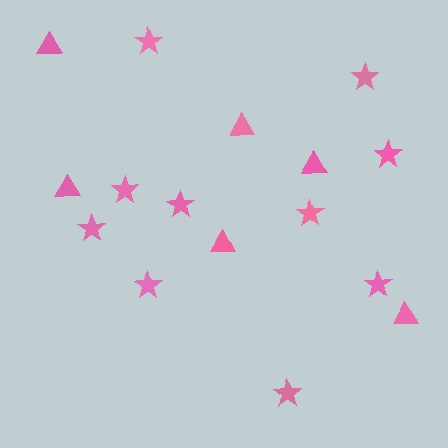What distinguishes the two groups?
There are 2 groups: one group of triangles (6) and one group of stars (10).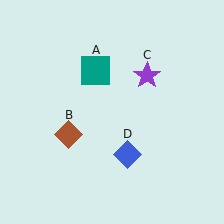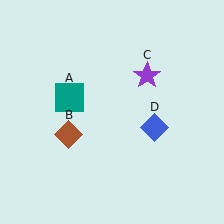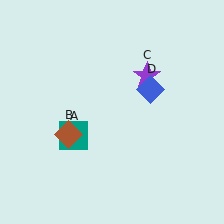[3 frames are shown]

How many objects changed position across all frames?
2 objects changed position: teal square (object A), blue diamond (object D).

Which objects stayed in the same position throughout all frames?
Brown diamond (object B) and purple star (object C) remained stationary.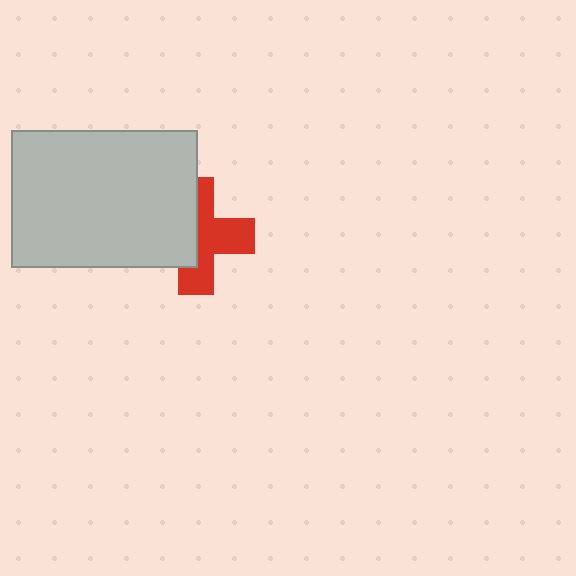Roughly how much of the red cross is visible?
About half of it is visible (roughly 55%).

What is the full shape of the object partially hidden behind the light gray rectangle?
The partially hidden object is a red cross.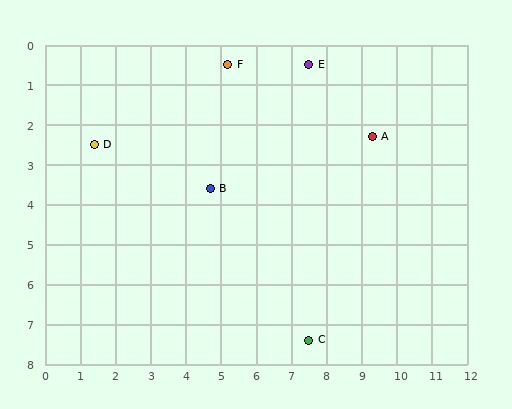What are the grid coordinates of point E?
Point E is at approximately (7.5, 0.5).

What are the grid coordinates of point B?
Point B is at approximately (4.7, 3.6).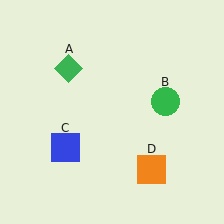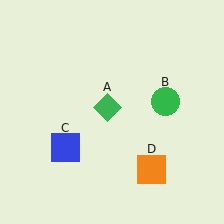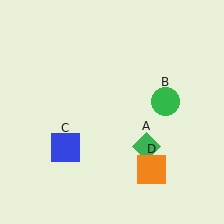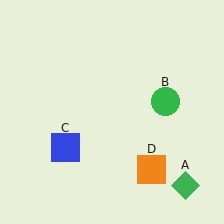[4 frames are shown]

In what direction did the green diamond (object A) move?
The green diamond (object A) moved down and to the right.